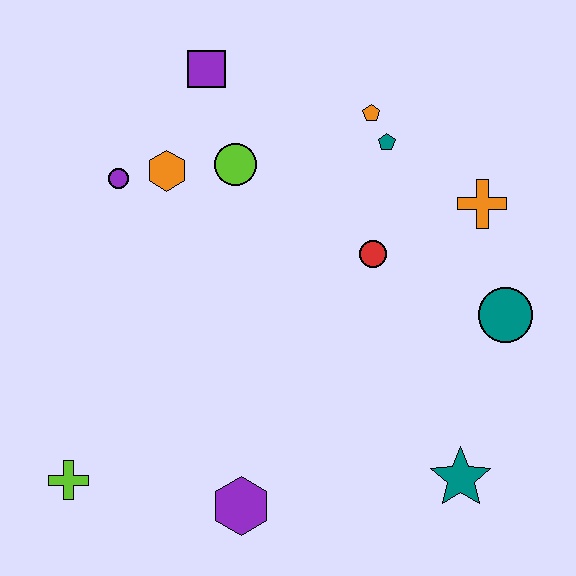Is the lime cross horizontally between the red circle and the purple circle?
No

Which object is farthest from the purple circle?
The teal star is farthest from the purple circle.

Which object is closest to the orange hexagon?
The purple circle is closest to the orange hexagon.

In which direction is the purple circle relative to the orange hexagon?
The purple circle is to the left of the orange hexagon.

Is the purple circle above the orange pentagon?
No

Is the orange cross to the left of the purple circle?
No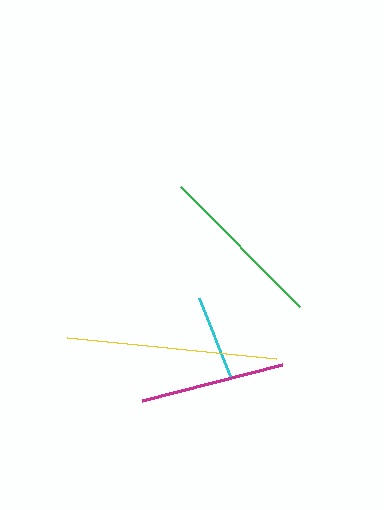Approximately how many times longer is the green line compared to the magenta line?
The green line is approximately 1.2 times the length of the magenta line.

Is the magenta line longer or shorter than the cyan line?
The magenta line is longer than the cyan line.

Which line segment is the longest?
The yellow line is the longest at approximately 211 pixels.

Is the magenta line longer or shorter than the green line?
The green line is longer than the magenta line.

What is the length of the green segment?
The green segment is approximately 169 pixels long.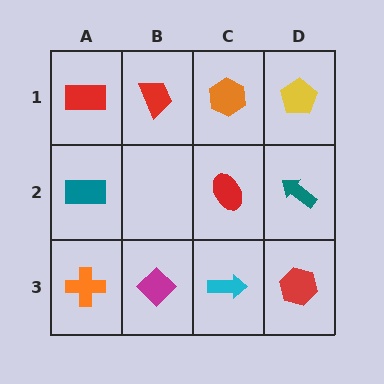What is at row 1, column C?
An orange hexagon.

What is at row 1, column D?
A yellow pentagon.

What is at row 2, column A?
A teal rectangle.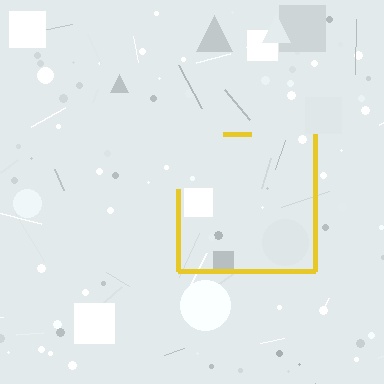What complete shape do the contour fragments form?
The contour fragments form a square.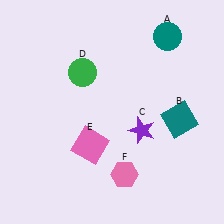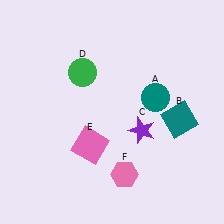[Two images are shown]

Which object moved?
The teal circle (A) moved down.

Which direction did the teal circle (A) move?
The teal circle (A) moved down.